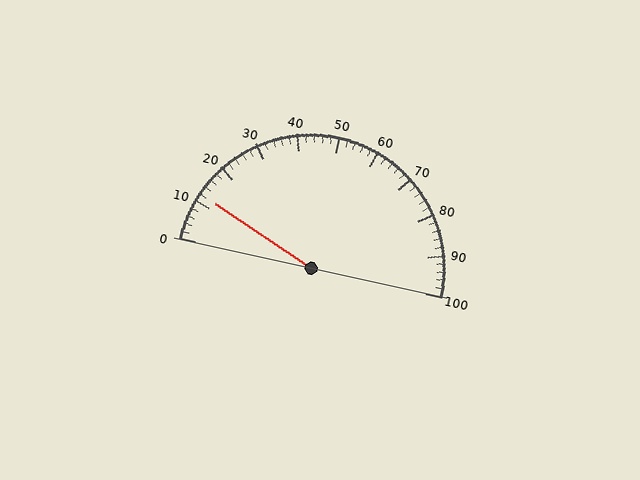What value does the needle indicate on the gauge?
The needle indicates approximately 12.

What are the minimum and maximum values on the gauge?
The gauge ranges from 0 to 100.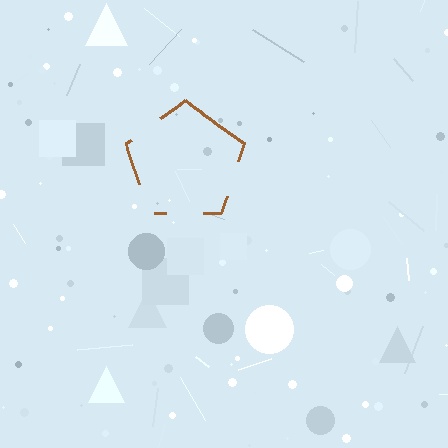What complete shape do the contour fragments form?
The contour fragments form a pentagon.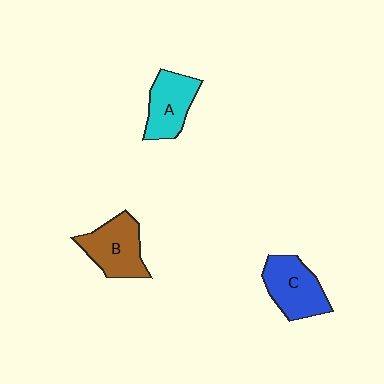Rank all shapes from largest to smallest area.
From largest to smallest: B (brown), C (blue), A (cyan).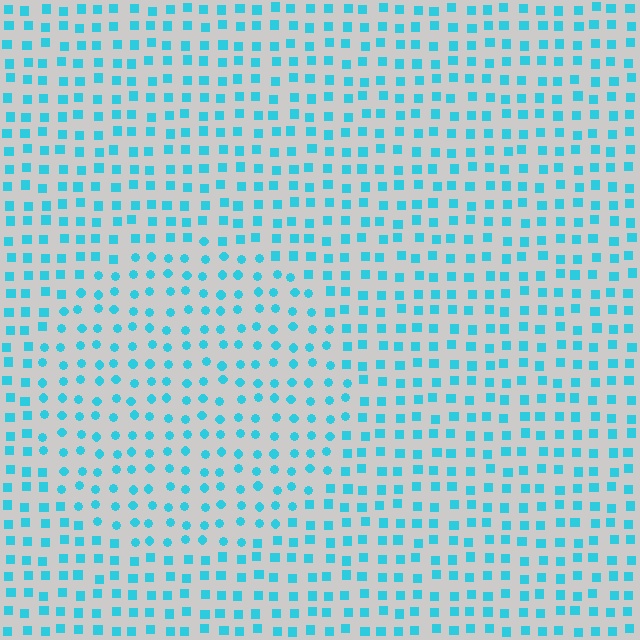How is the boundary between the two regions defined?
The boundary is defined by a change in element shape: circles inside vs. squares outside. All elements share the same color and spacing.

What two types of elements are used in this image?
The image uses circles inside the circle region and squares outside it.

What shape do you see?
I see a circle.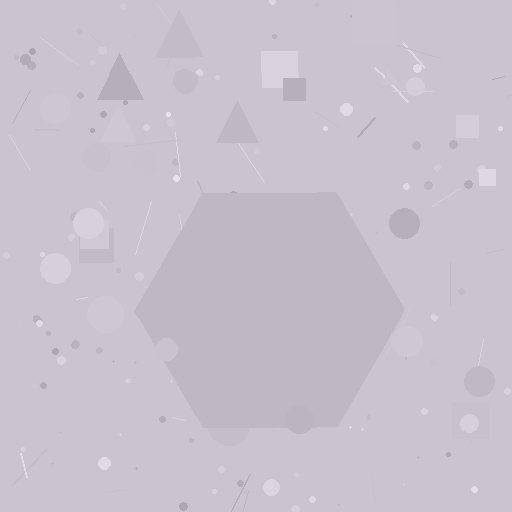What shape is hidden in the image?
A hexagon is hidden in the image.